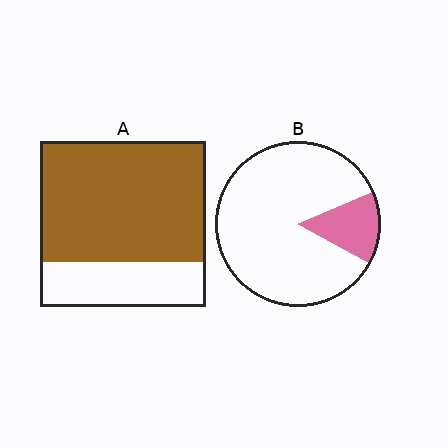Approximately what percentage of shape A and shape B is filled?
A is approximately 75% and B is approximately 15%.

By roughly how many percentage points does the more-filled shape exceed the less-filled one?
By roughly 60 percentage points (A over B).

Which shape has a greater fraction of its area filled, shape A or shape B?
Shape A.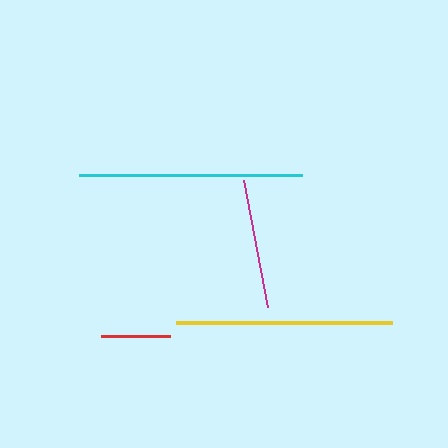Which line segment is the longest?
The cyan line is the longest at approximately 223 pixels.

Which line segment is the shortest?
The red line is the shortest at approximately 69 pixels.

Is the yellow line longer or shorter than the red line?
The yellow line is longer than the red line.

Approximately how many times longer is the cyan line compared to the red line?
The cyan line is approximately 3.2 times the length of the red line.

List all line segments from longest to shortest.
From longest to shortest: cyan, yellow, magenta, red.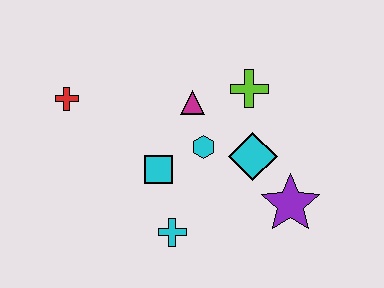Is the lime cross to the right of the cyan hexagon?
Yes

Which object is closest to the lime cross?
The magenta triangle is closest to the lime cross.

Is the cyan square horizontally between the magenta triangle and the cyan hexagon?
No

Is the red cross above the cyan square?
Yes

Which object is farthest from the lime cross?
The red cross is farthest from the lime cross.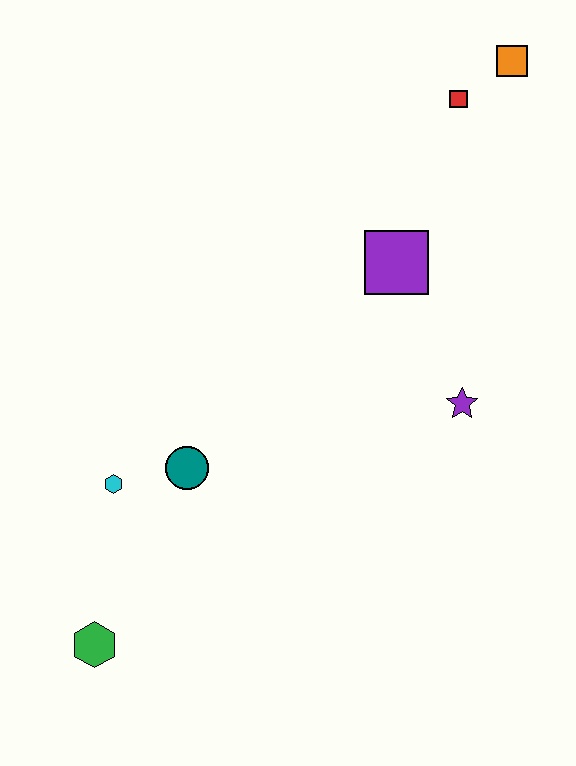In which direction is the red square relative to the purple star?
The red square is above the purple star.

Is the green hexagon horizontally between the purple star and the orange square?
No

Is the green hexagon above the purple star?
No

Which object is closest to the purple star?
The purple square is closest to the purple star.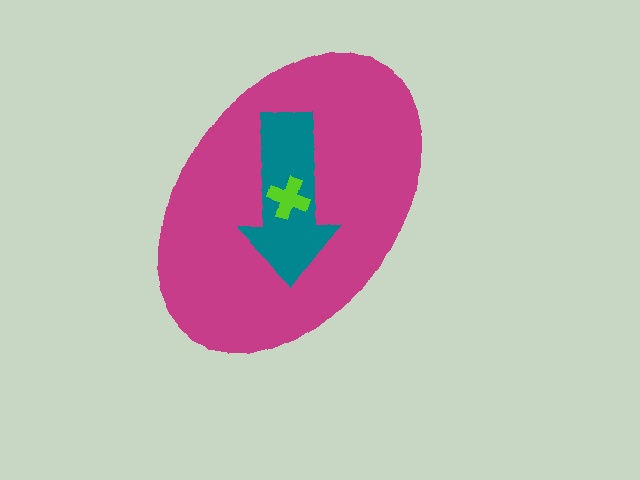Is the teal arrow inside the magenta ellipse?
Yes.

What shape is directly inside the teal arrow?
The lime cross.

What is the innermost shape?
The lime cross.